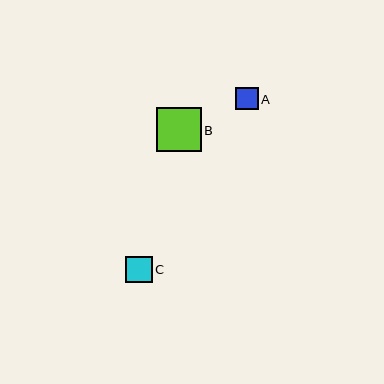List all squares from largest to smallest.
From largest to smallest: B, C, A.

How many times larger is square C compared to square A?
Square C is approximately 1.2 times the size of square A.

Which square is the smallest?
Square A is the smallest with a size of approximately 22 pixels.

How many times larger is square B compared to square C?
Square B is approximately 1.7 times the size of square C.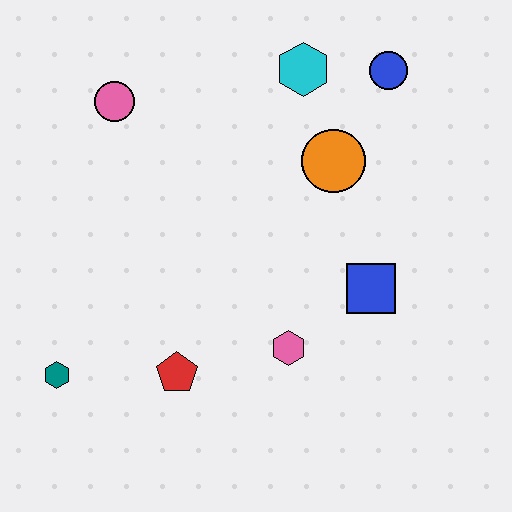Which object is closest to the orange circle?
The cyan hexagon is closest to the orange circle.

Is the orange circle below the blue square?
No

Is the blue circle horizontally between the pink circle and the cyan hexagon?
No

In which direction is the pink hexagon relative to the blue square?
The pink hexagon is to the left of the blue square.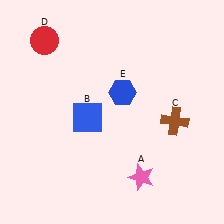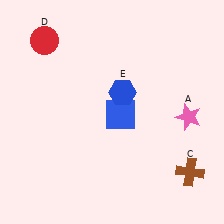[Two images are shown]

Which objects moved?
The objects that moved are: the pink star (A), the blue square (B), the brown cross (C).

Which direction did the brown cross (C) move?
The brown cross (C) moved down.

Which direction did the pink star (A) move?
The pink star (A) moved up.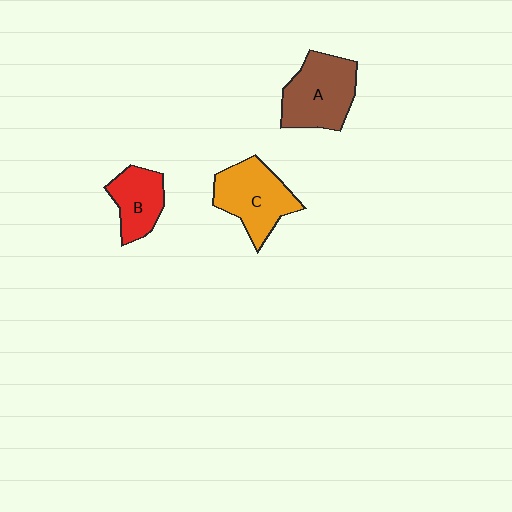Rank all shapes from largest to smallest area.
From largest to smallest: A (brown), C (orange), B (red).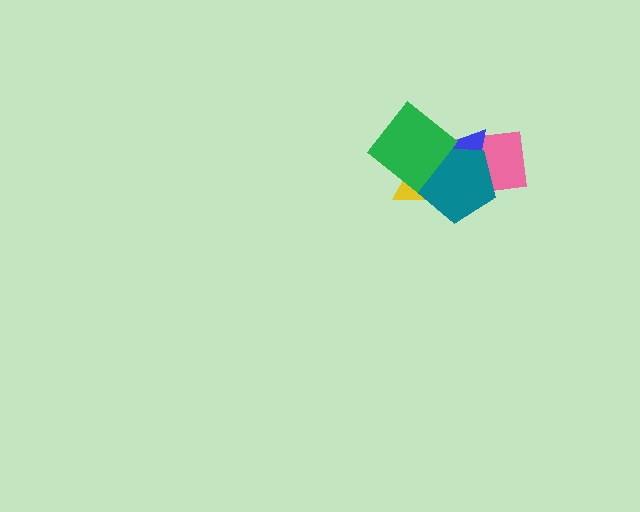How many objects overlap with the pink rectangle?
4 objects overlap with the pink rectangle.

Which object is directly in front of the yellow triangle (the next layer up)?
The blue triangle is directly in front of the yellow triangle.